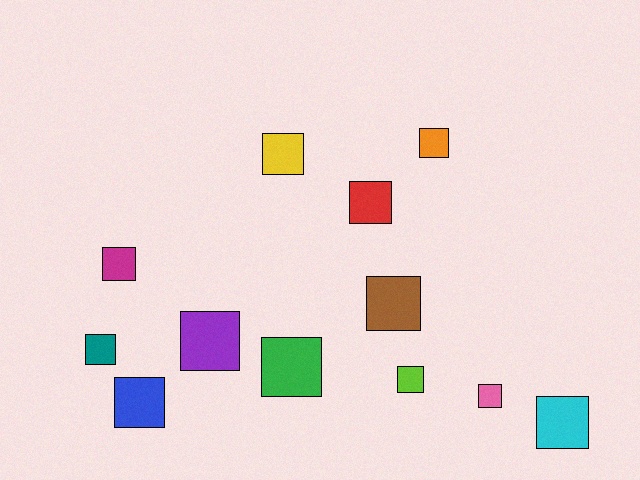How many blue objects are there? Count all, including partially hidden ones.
There is 1 blue object.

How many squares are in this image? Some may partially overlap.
There are 12 squares.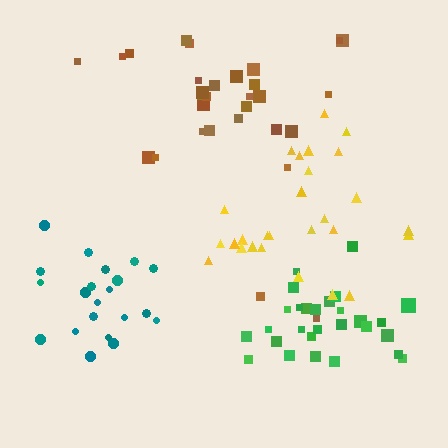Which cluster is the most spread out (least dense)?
Brown.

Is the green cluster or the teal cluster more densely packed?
Green.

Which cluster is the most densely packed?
Green.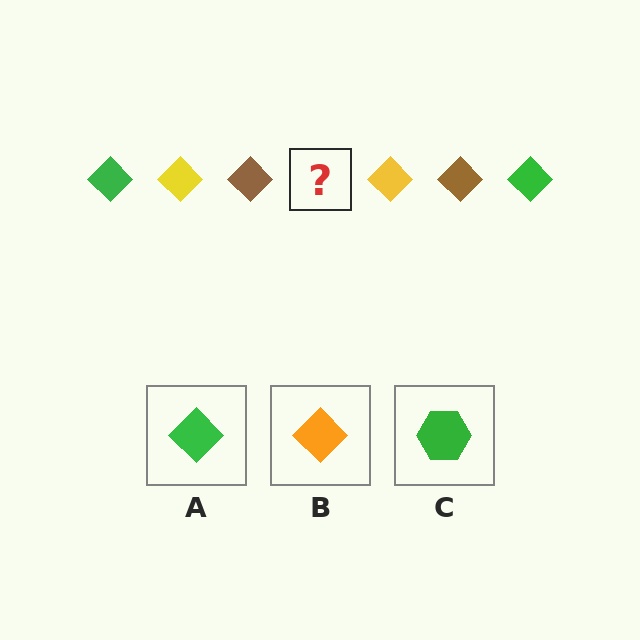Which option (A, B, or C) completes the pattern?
A.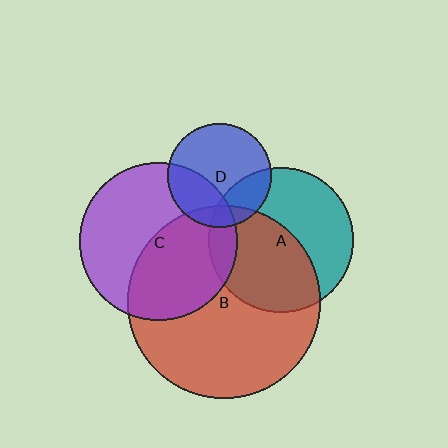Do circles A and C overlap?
Yes.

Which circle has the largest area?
Circle B (red).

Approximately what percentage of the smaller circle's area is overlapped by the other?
Approximately 10%.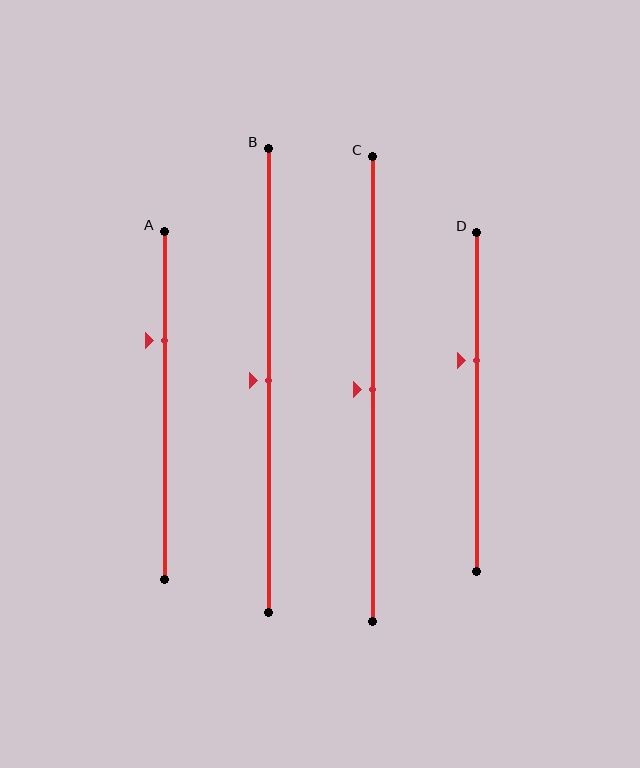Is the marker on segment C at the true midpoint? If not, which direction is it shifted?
Yes, the marker on segment C is at the true midpoint.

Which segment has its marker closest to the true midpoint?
Segment B has its marker closest to the true midpoint.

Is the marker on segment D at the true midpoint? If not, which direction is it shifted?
No, the marker on segment D is shifted upward by about 12% of the segment length.